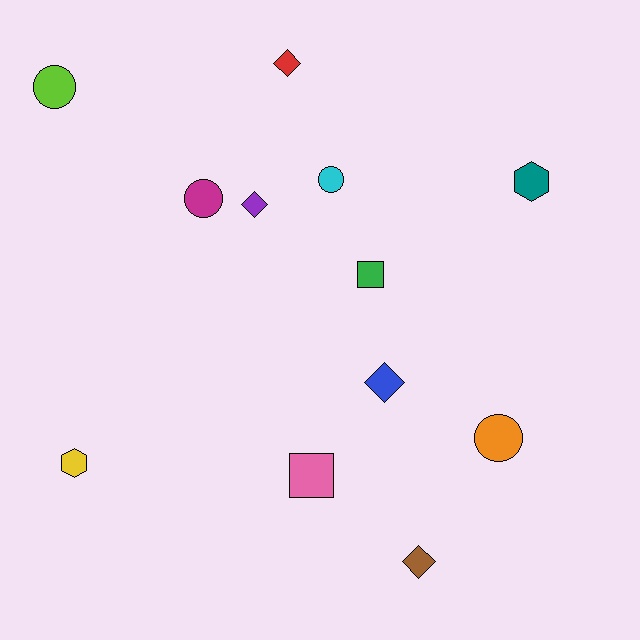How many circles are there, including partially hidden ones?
There are 4 circles.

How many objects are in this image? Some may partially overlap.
There are 12 objects.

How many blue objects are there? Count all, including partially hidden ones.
There is 1 blue object.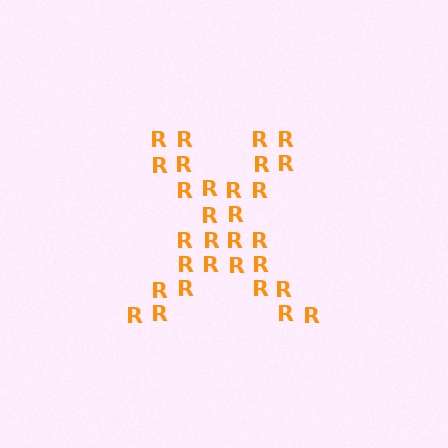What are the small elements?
The small elements are letter R's.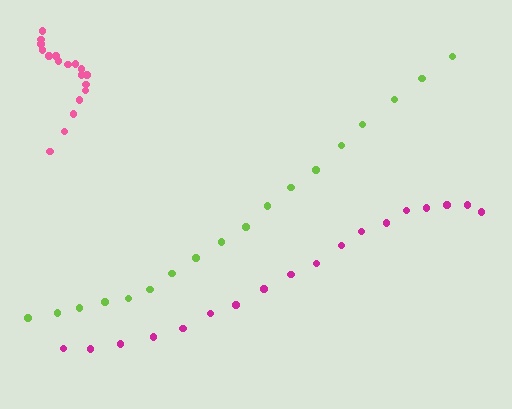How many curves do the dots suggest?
There are 3 distinct paths.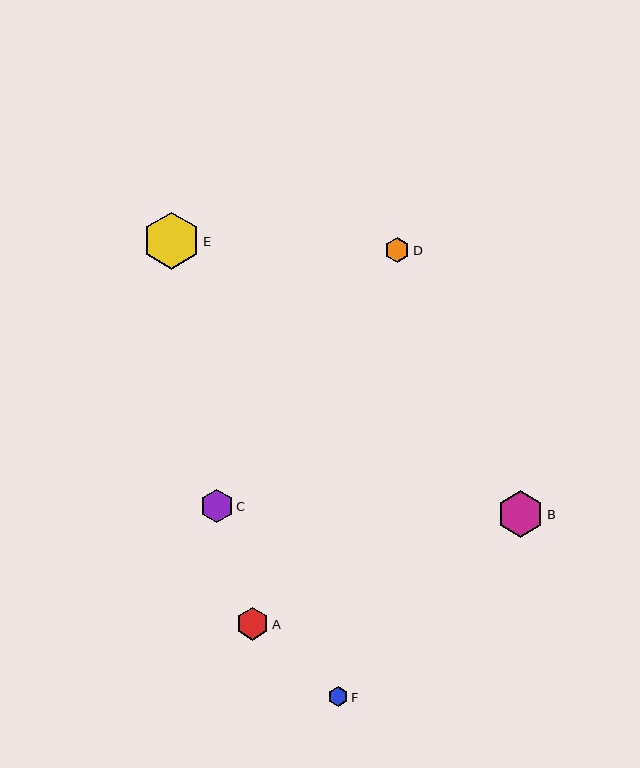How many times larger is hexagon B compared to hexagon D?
Hexagon B is approximately 1.9 times the size of hexagon D.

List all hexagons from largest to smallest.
From largest to smallest: E, B, A, C, D, F.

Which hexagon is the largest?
Hexagon E is the largest with a size of approximately 57 pixels.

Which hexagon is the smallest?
Hexagon F is the smallest with a size of approximately 20 pixels.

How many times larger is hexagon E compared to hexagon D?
Hexagon E is approximately 2.3 times the size of hexagon D.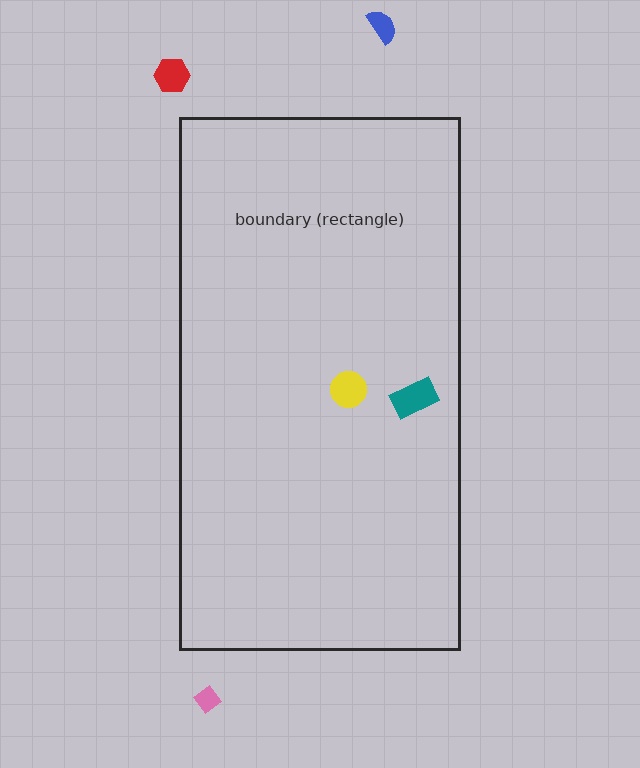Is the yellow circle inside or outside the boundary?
Inside.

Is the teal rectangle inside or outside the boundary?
Inside.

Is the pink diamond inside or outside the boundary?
Outside.